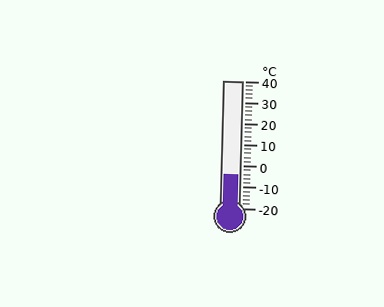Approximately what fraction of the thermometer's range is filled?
The thermometer is filled to approximately 25% of its range.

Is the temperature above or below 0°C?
The temperature is below 0°C.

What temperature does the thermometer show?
The thermometer shows approximately -4°C.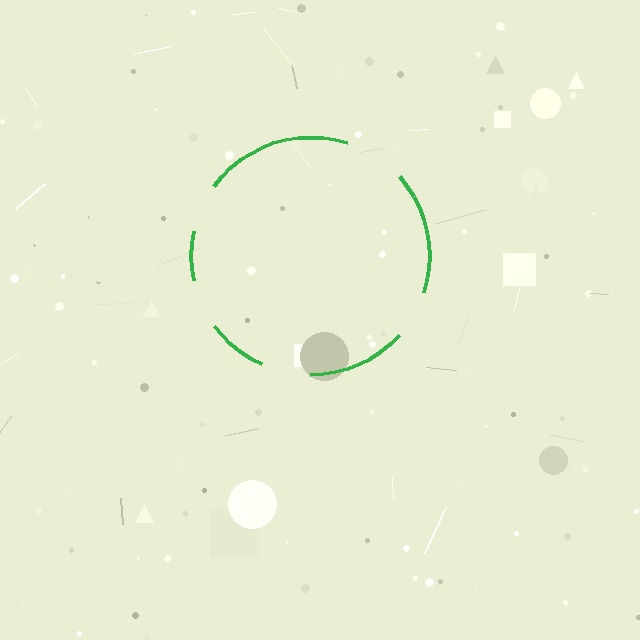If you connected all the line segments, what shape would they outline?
They would outline a circle.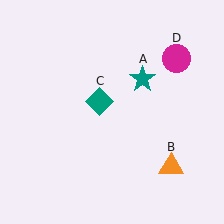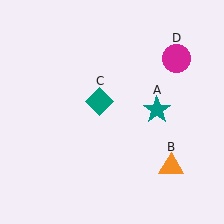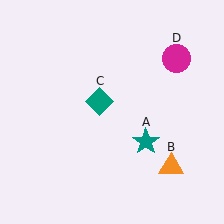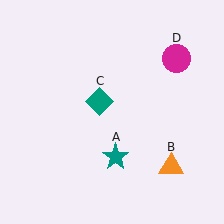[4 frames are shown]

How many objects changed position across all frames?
1 object changed position: teal star (object A).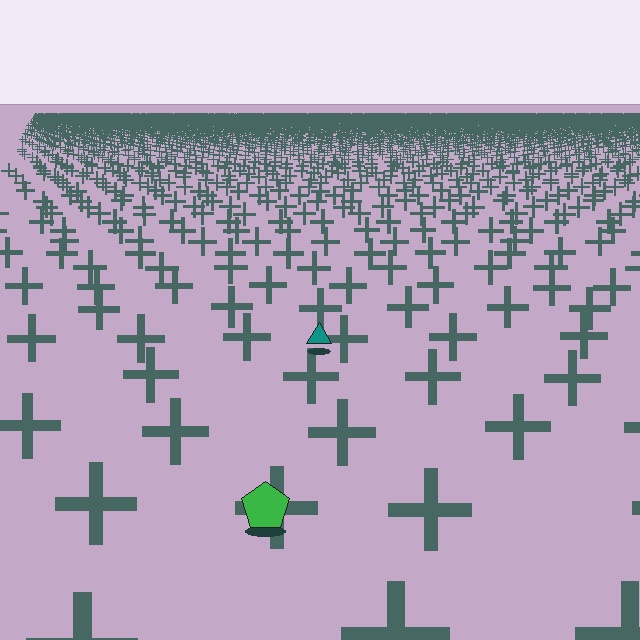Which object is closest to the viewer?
The green pentagon is closest. The texture marks near it are larger and more spread out.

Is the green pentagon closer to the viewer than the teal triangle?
Yes. The green pentagon is closer — you can tell from the texture gradient: the ground texture is coarser near it.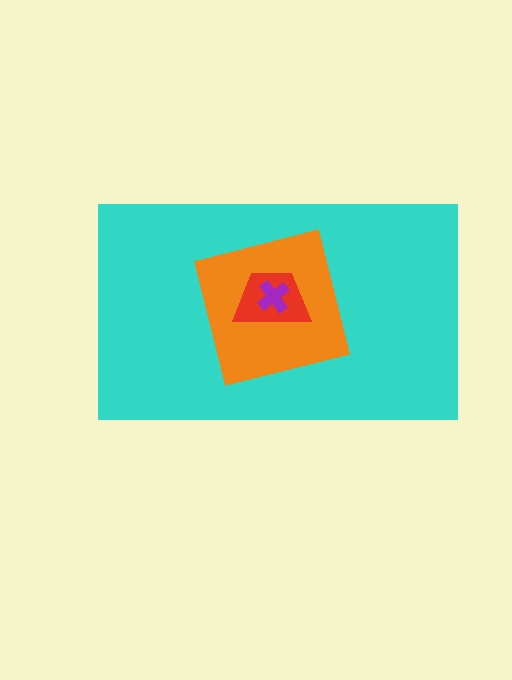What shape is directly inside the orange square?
The red trapezoid.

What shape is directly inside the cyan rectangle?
The orange square.